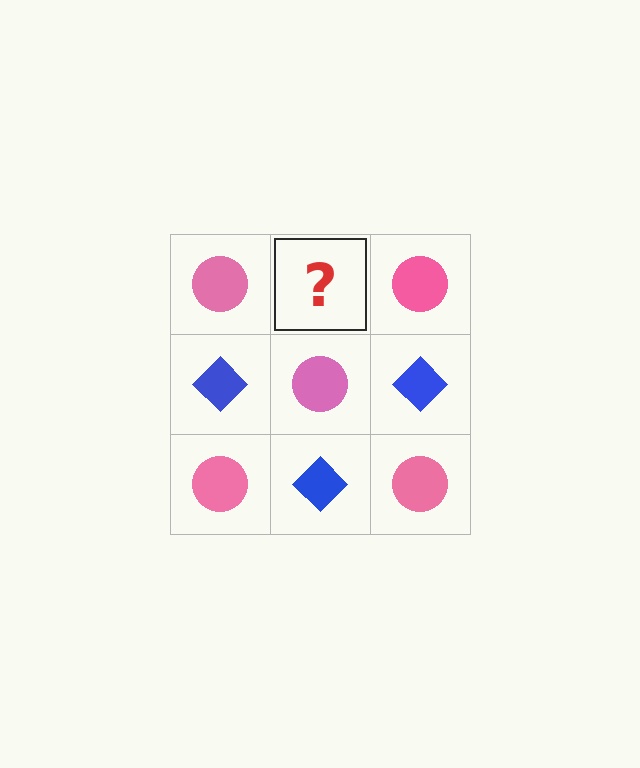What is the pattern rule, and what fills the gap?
The rule is that it alternates pink circle and blue diamond in a checkerboard pattern. The gap should be filled with a blue diamond.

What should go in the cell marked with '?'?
The missing cell should contain a blue diamond.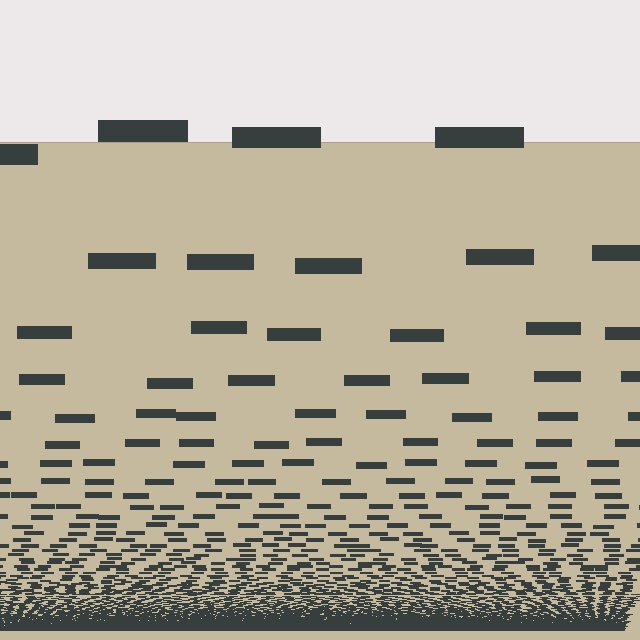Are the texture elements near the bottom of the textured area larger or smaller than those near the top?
Smaller. The gradient is inverted — elements near the bottom are smaller and denser.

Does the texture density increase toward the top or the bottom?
Density increases toward the bottom.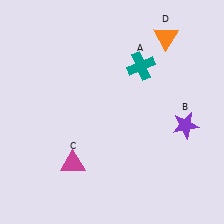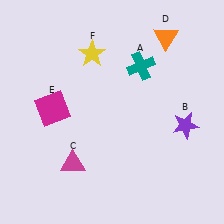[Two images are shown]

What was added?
A magenta square (E), a yellow star (F) were added in Image 2.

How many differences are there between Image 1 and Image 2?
There are 2 differences between the two images.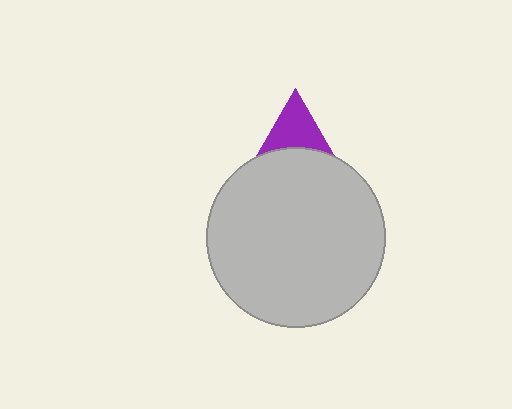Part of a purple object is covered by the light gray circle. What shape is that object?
It is a triangle.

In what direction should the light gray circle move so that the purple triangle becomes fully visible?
The light gray circle should move down. That is the shortest direction to clear the overlap and leave the purple triangle fully visible.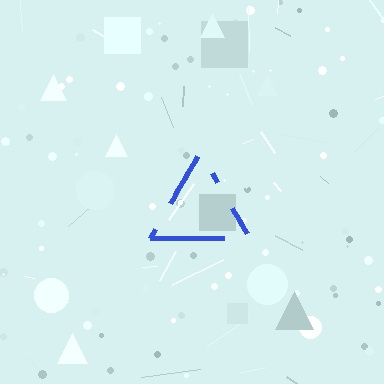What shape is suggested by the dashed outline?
The dashed outline suggests a triangle.